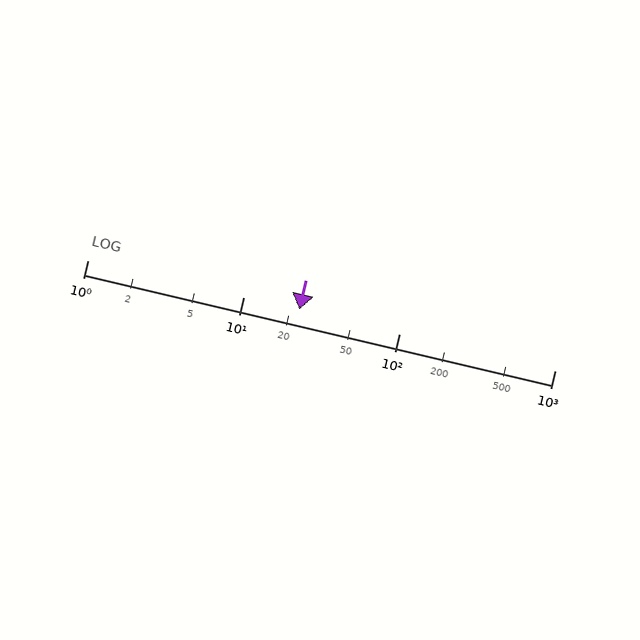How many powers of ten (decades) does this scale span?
The scale spans 3 decades, from 1 to 1000.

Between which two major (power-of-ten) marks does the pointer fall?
The pointer is between 10 and 100.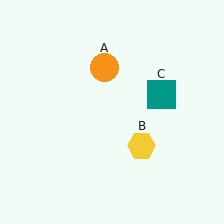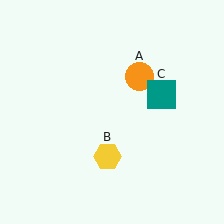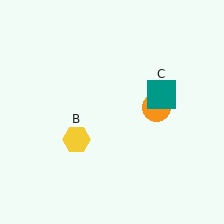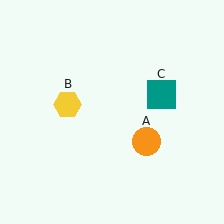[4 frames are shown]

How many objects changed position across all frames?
2 objects changed position: orange circle (object A), yellow hexagon (object B).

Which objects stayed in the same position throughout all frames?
Teal square (object C) remained stationary.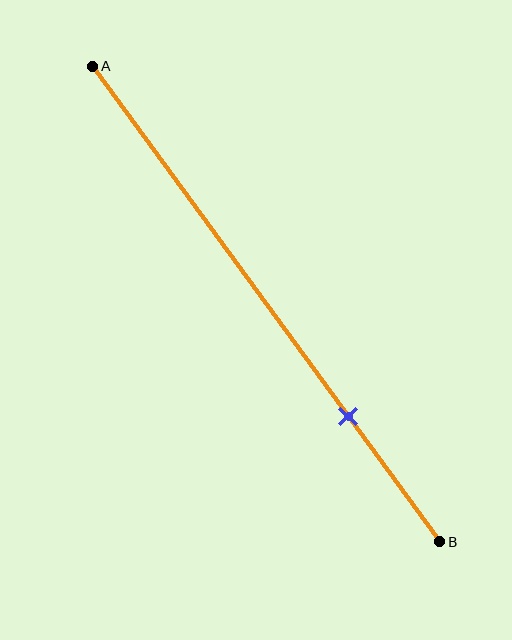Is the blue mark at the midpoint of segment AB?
No, the mark is at about 75% from A, not at the 50% midpoint.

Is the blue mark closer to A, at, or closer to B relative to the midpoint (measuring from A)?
The blue mark is closer to point B than the midpoint of segment AB.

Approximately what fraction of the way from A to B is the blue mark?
The blue mark is approximately 75% of the way from A to B.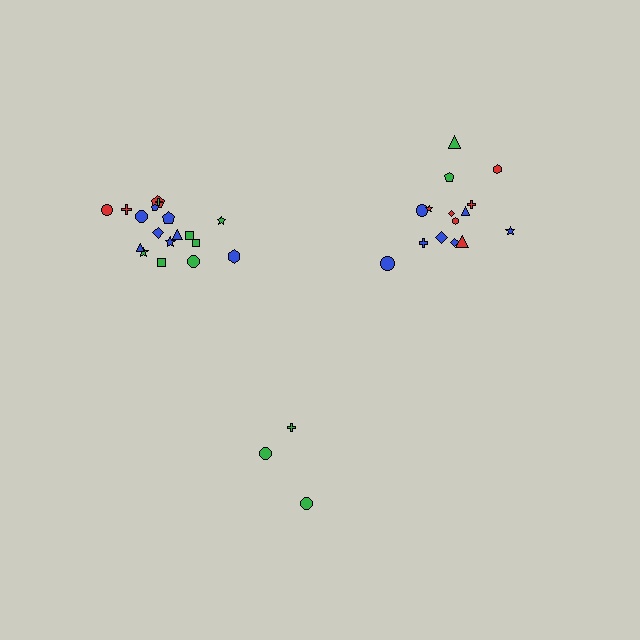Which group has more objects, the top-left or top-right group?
The top-left group.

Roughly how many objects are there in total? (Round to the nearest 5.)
Roughly 35 objects in total.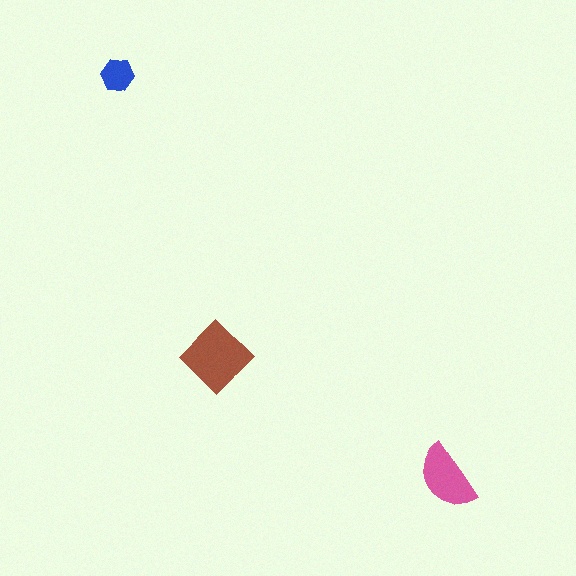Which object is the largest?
The brown diamond.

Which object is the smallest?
The blue hexagon.